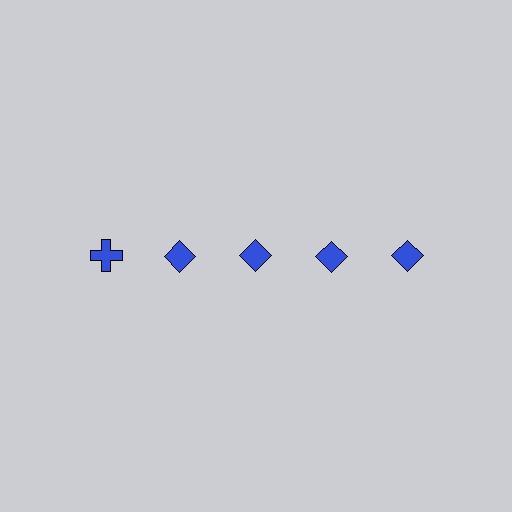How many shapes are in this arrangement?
There are 5 shapes arranged in a grid pattern.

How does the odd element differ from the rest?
It has a different shape: cross instead of diamond.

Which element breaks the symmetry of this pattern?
The blue cross in the top row, leftmost column breaks the symmetry. All other shapes are blue diamonds.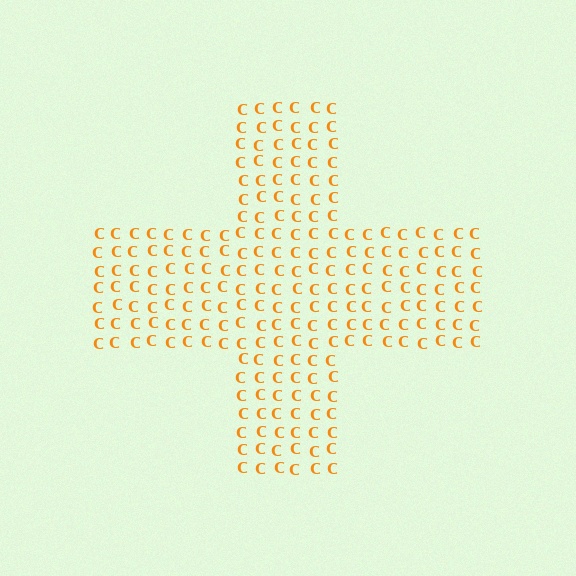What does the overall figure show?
The overall figure shows a cross.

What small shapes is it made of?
It is made of small letter C's.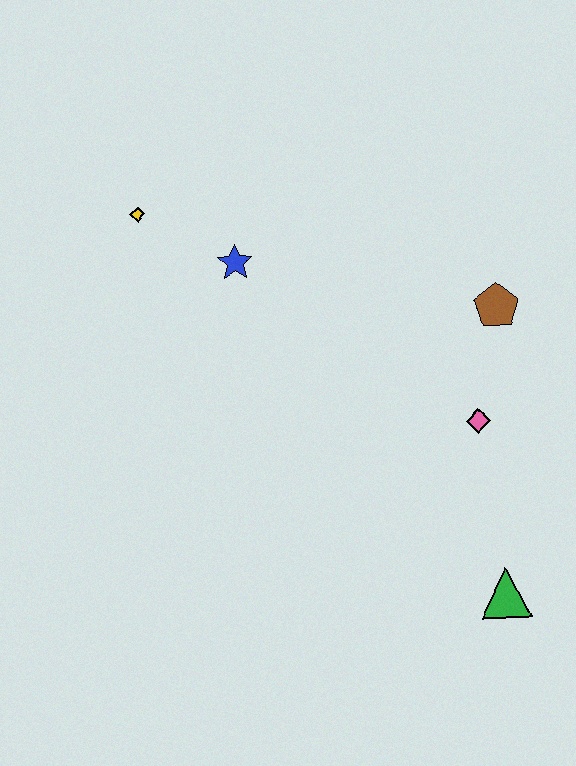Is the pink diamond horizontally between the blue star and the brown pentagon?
Yes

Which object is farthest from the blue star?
The green triangle is farthest from the blue star.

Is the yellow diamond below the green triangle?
No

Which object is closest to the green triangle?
The pink diamond is closest to the green triangle.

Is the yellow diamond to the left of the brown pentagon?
Yes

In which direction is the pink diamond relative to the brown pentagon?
The pink diamond is below the brown pentagon.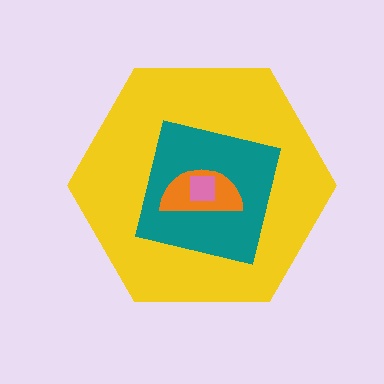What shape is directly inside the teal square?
The orange semicircle.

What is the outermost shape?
The yellow hexagon.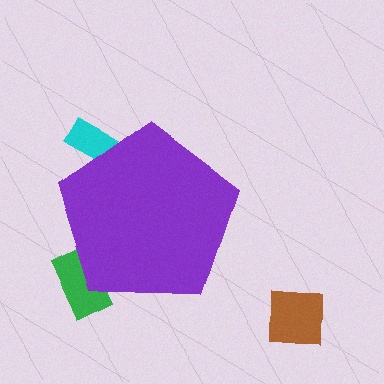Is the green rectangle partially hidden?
Yes, the green rectangle is partially hidden behind the purple pentagon.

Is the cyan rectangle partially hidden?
Yes, the cyan rectangle is partially hidden behind the purple pentagon.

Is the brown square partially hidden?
No, the brown square is fully visible.